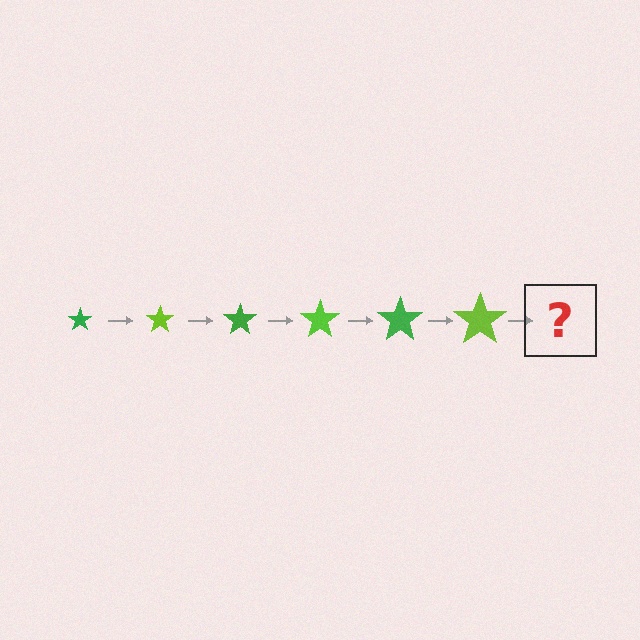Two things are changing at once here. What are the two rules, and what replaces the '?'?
The two rules are that the star grows larger each step and the color cycles through green and lime. The '?' should be a green star, larger than the previous one.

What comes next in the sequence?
The next element should be a green star, larger than the previous one.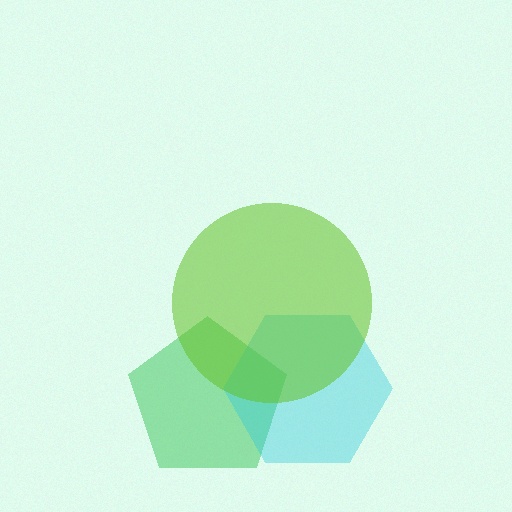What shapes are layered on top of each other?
The layered shapes are: a green pentagon, a cyan hexagon, a lime circle.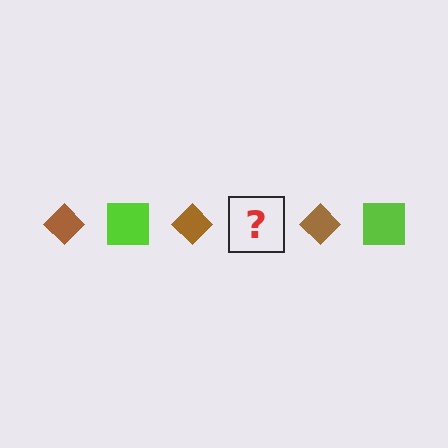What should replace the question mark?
The question mark should be replaced with a lime square.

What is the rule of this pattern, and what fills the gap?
The rule is that the pattern alternates between brown diamond and lime square. The gap should be filled with a lime square.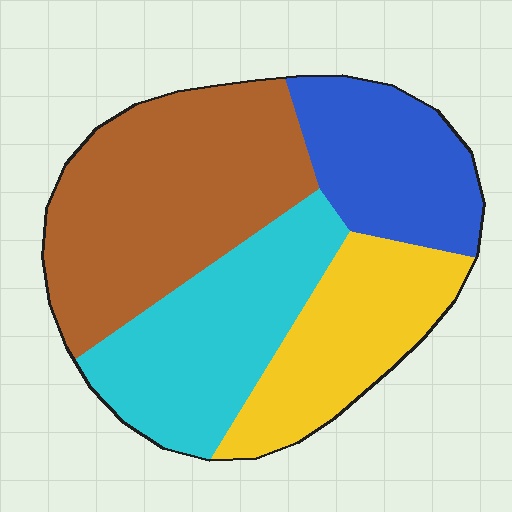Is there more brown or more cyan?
Brown.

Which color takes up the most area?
Brown, at roughly 35%.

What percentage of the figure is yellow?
Yellow covers roughly 20% of the figure.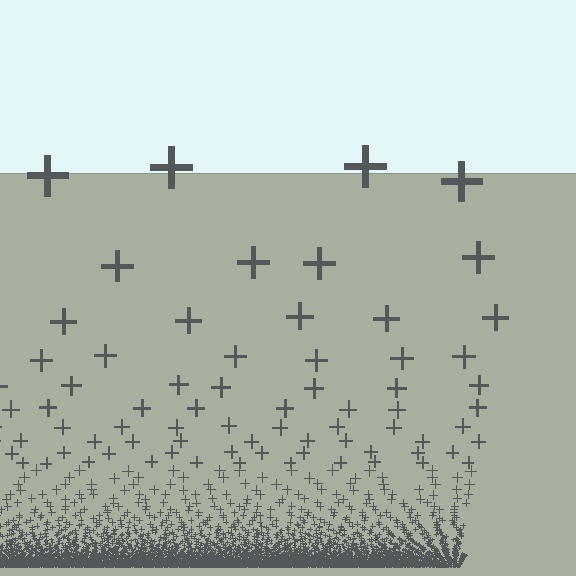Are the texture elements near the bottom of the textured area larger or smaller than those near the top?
Smaller. The gradient is inverted — elements near the bottom are smaller and denser.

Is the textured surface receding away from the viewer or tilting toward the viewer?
The surface appears to tilt toward the viewer. Texture elements get larger and sparser toward the top.